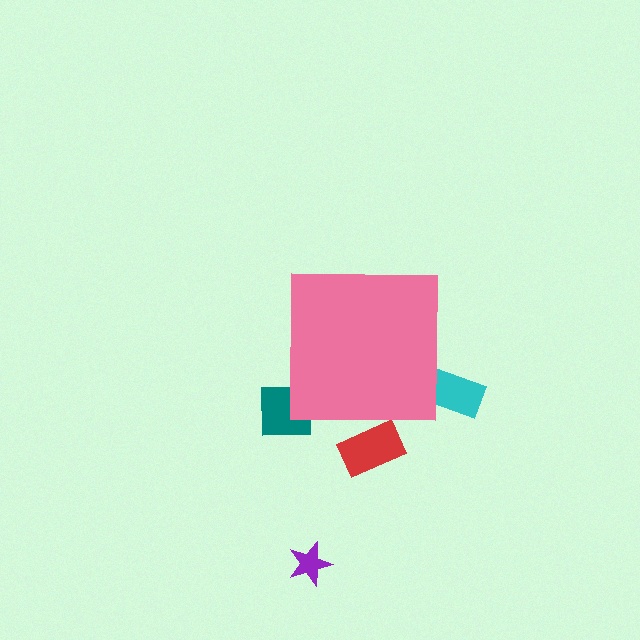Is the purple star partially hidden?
No, the purple star is fully visible.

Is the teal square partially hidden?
Yes, the teal square is partially hidden behind the pink square.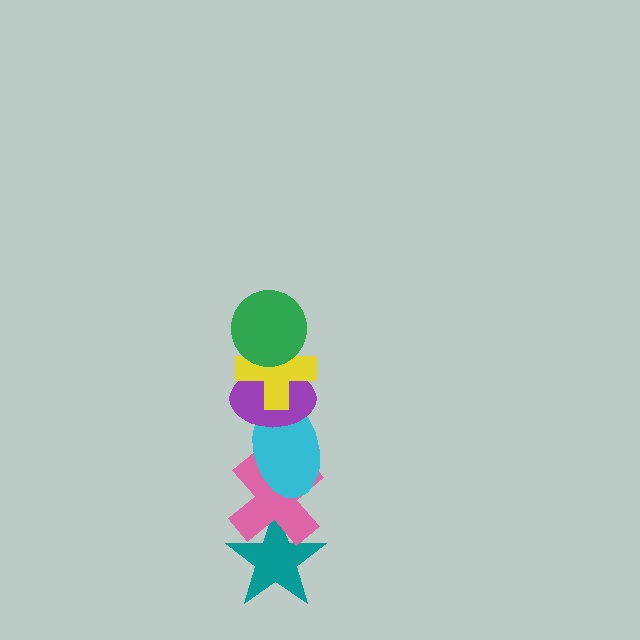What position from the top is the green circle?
The green circle is 1st from the top.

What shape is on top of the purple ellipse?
The yellow cross is on top of the purple ellipse.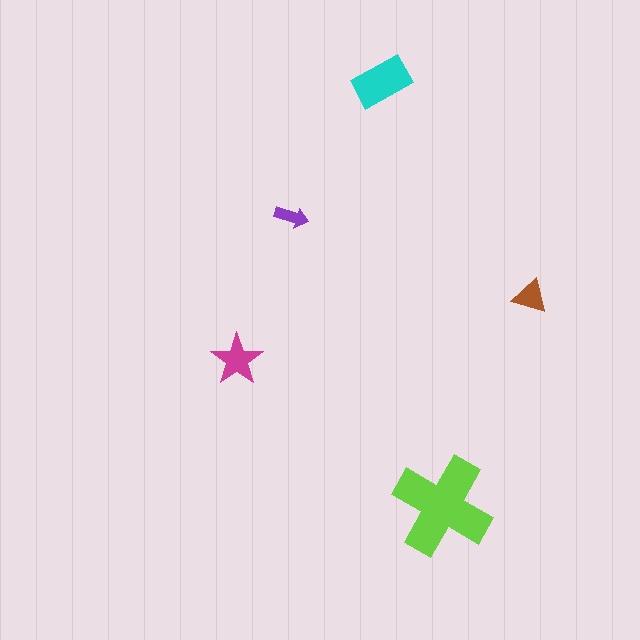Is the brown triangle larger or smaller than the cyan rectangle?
Smaller.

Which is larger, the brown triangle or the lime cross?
The lime cross.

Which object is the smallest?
The purple arrow.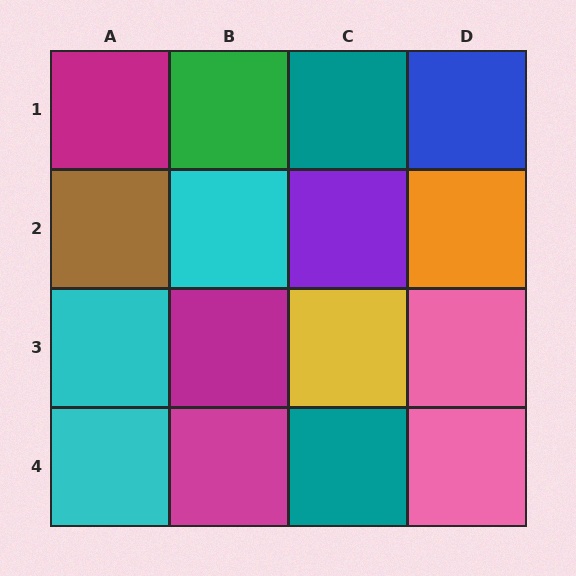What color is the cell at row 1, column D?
Blue.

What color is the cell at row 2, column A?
Brown.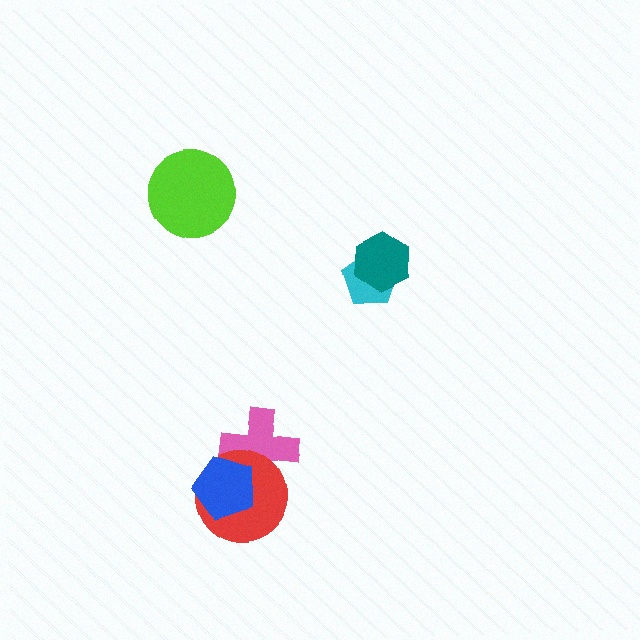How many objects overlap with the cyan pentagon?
1 object overlaps with the cyan pentagon.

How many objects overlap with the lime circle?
0 objects overlap with the lime circle.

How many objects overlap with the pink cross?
2 objects overlap with the pink cross.